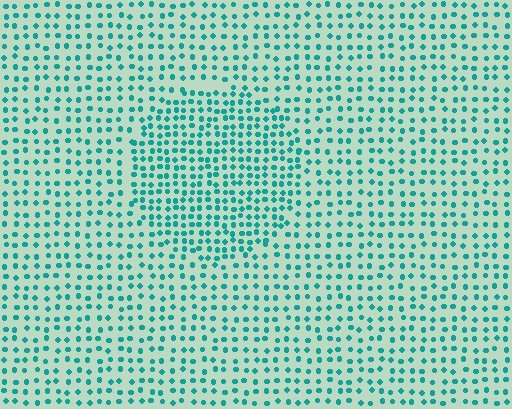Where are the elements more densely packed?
The elements are more densely packed inside the circle boundary.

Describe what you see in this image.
The image contains small teal elements arranged at two different densities. A circle-shaped region is visible where the elements are more densely packed than the surrounding area.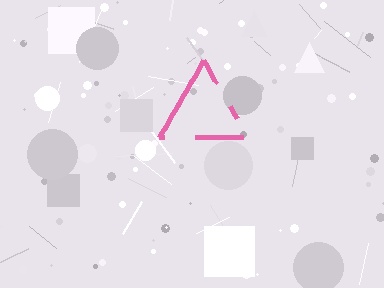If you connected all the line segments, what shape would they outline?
They would outline a triangle.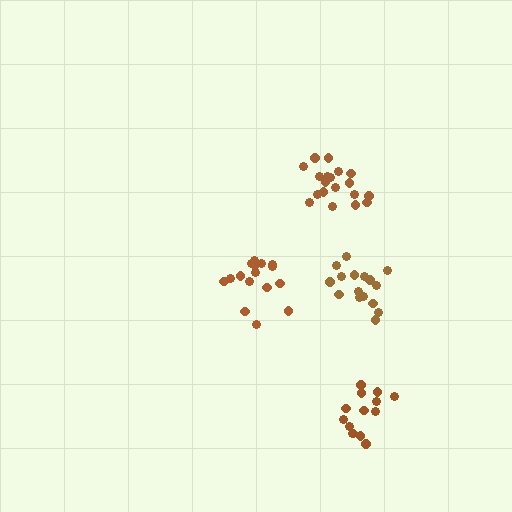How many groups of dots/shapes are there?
There are 4 groups.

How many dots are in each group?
Group 1: 16 dots, Group 2: 14 dots, Group 3: 19 dots, Group 4: 16 dots (65 total).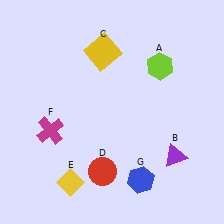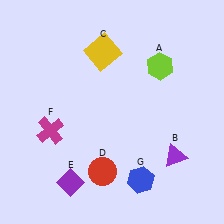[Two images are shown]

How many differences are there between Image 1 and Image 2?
There is 1 difference between the two images.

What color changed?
The diamond (E) changed from yellow in Image 1 to purple in Image 2.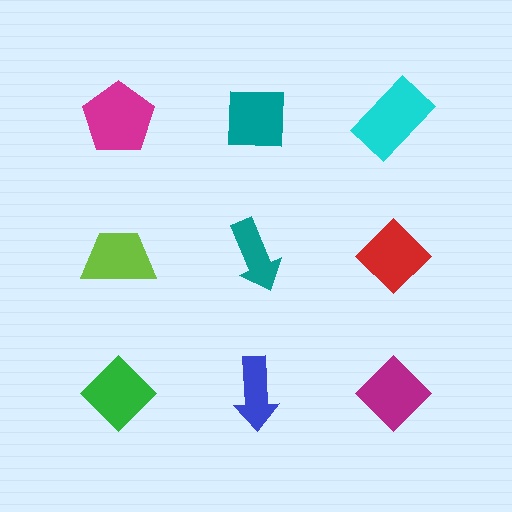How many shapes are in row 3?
3 shapes.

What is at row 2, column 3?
A red diamond.